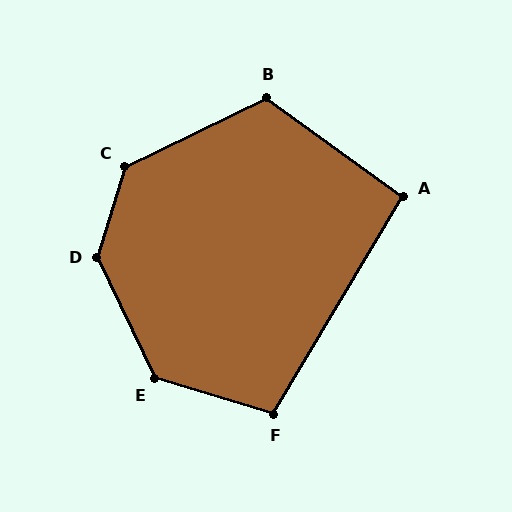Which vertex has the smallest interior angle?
A, at approximately 95 degrees.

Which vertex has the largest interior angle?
D, at approximately 138 degrees.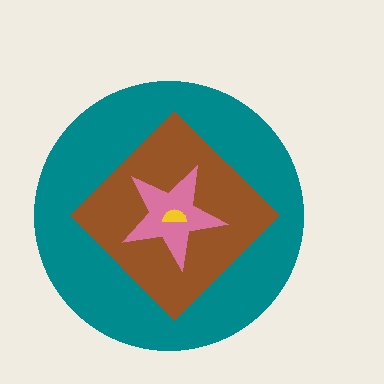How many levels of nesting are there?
4.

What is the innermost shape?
The yellow semicircle.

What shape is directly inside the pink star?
The yellow semicircle.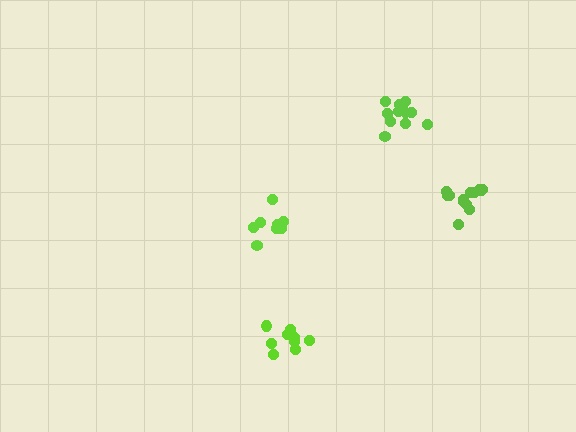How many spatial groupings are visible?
There are 4 spatial groupings.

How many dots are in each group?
Group 1: 8 dots, Group 2: 11 dots, Group 3: 13 dots, Group 4: 10 dots (42 total).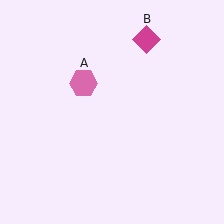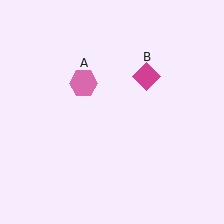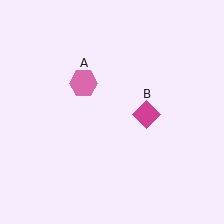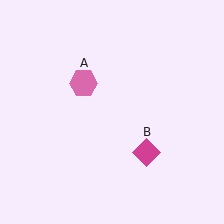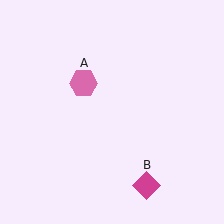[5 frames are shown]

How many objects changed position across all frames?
1 object changed position: magenta diamond (object B).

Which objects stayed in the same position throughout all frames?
Pink hexagon (object A) remained stationary.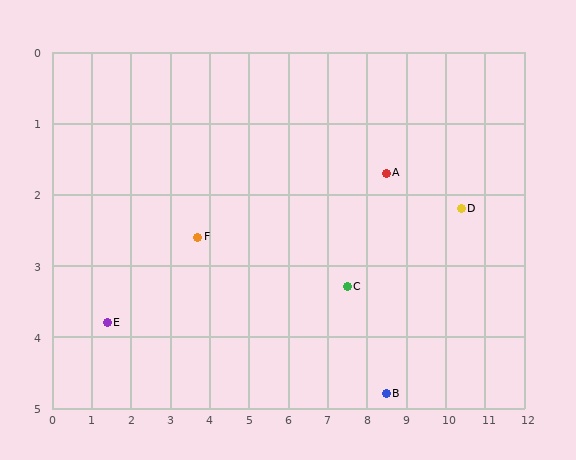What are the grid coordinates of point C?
Point C is at approximately (7.5, 3.3).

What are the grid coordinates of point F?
Point F is at approximately (3.7, 2.6).